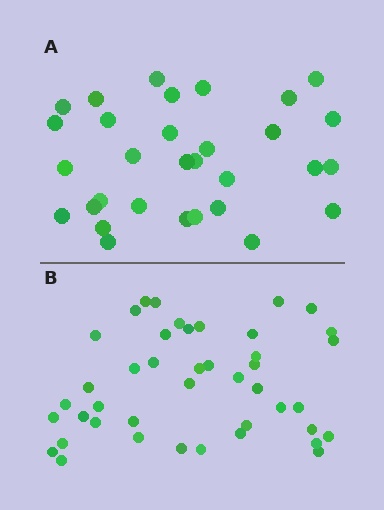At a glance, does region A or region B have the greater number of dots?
Region B (the bottom region) has more dots.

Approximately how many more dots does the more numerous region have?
Region B has roughly 12 or so more dots than region A.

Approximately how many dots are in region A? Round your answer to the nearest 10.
About 30 dots. (The exact count is 31, which rounds to 30.)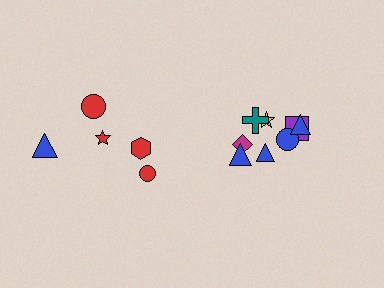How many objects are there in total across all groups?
There are 13 objects.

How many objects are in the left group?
There are 5 objects.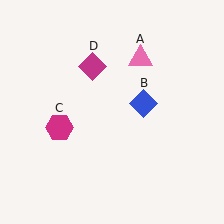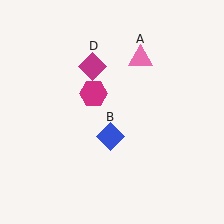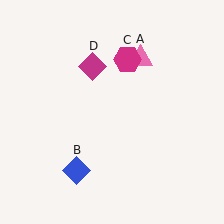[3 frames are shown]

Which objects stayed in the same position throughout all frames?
Pink triangle (object A) and magenta diamond (object D) remained stationary.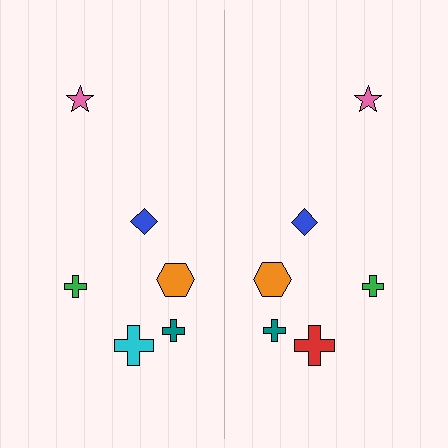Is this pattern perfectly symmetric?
No, the pattern is not perfectly symmetric. The red cross on the right side breaks the symmetry — its mirror counterpart is cyan.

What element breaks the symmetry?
The red cross on the right side breaks the symmetry — its mirror counterpart is cyan.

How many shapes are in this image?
There are 12 shapes in this image.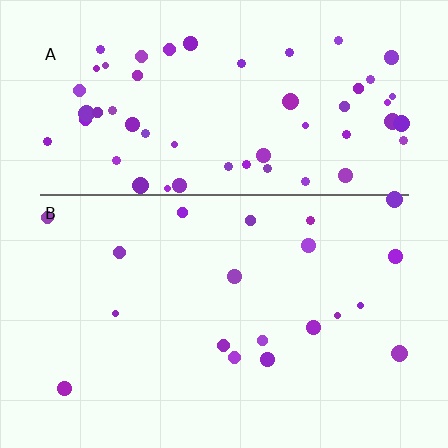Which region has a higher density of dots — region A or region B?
A (the top).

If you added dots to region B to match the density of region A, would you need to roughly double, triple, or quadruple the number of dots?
Approximately triple.